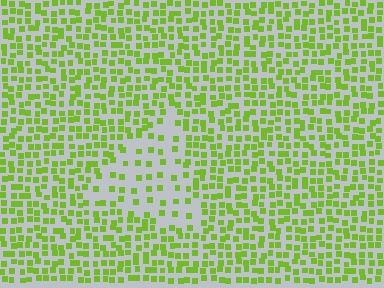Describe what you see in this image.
The image contains small lime elements arranged at two different densities. A triangle-shaped region is visible where the elements are less densely packed than the surrounding area.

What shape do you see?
I see a triangle.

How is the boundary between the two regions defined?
The boundary is defined by a change in element density (approximately 2.4x ratio). All elements are the same color, size, and shape.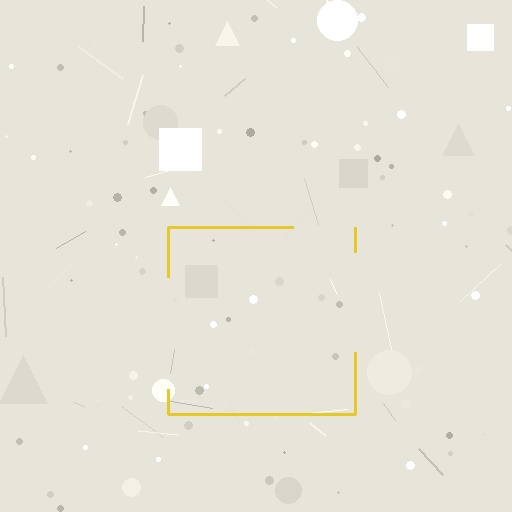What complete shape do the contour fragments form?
The contour fragments form a square.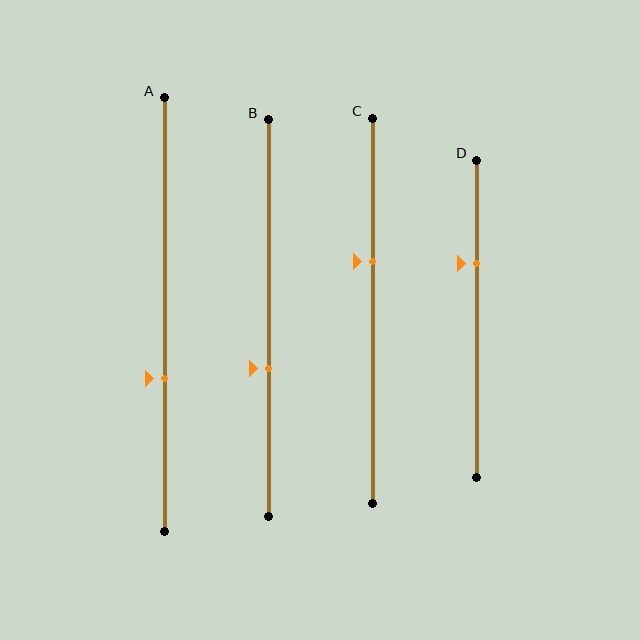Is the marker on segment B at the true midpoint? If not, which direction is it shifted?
No, the marker on segment B is shifted downward by about 13% of the segment length.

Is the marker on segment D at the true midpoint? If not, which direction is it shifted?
No, the marker on segment D is shifted upward by about 17% of the segment length.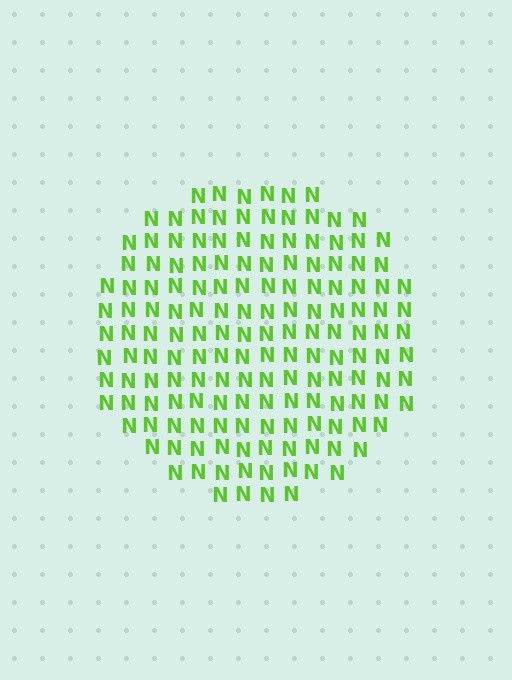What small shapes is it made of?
It is made of small letter N's.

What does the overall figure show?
The overall figure shows a circle.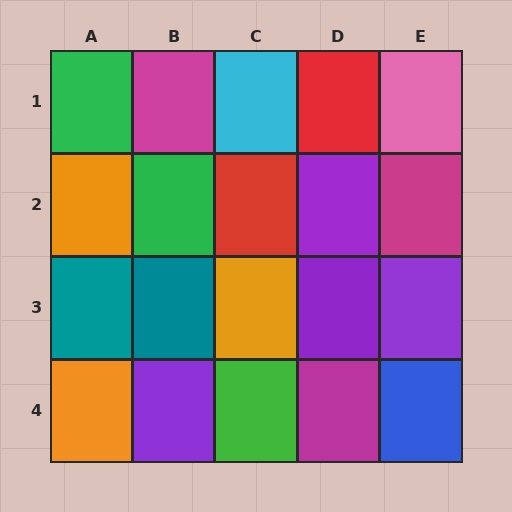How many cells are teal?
2 cells are teal.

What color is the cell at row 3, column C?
Orange.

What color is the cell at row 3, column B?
Teal.